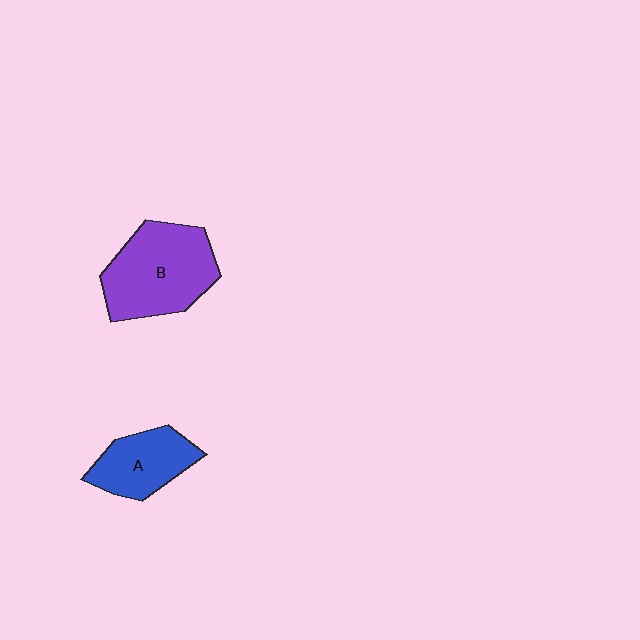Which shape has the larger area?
Shape B (purple).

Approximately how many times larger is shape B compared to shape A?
Approximately 1.6 times.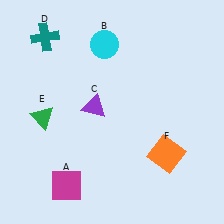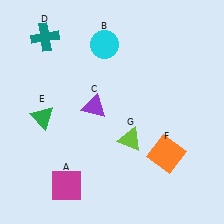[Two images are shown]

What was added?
A lime triangle (G) was added in Image 2.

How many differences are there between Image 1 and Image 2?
There is 1 difference between the two images.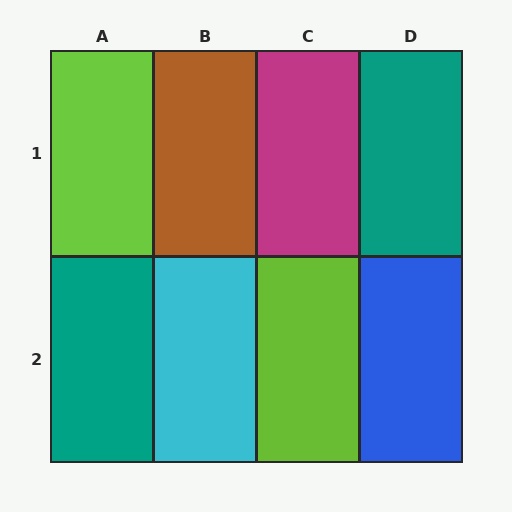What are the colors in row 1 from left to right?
Lime, brown, magenta, teal.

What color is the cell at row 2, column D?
Blue.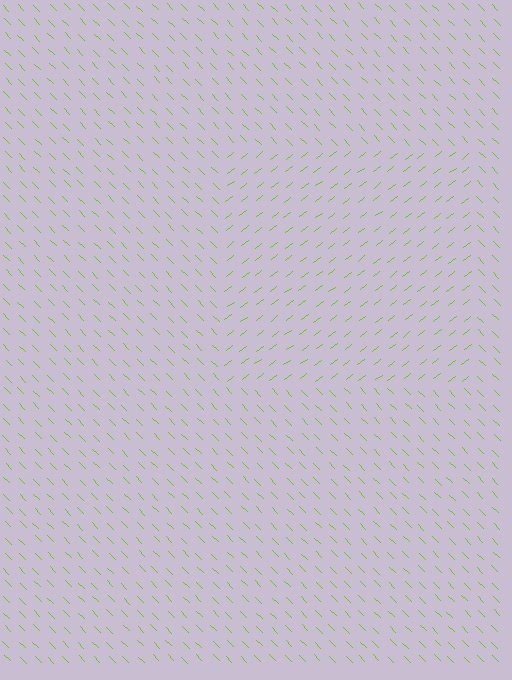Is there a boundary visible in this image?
Yes, there is a texture boundary formed by a change in line orientation.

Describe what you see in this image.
The image is filled with small lime line segments. A rectangle region in the image has lines oriented differently from the surrounding lines, creating a visible texture boundary.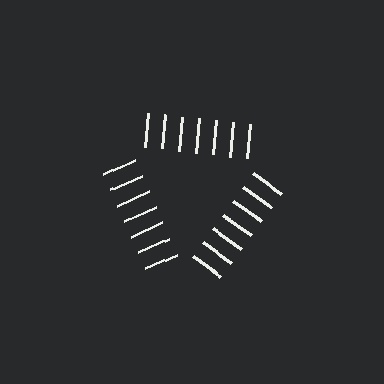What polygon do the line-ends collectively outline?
An illusory triangle — the line segments terminate on its edges but no continuous stroke is drawn.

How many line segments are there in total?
21 — 7 along each of the 3 edges.